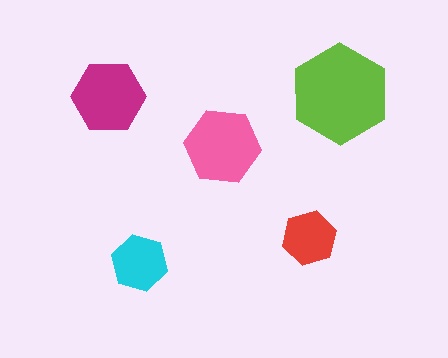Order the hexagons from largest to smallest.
the lime one, the pink one, the magenta one, the cyan one, the red one.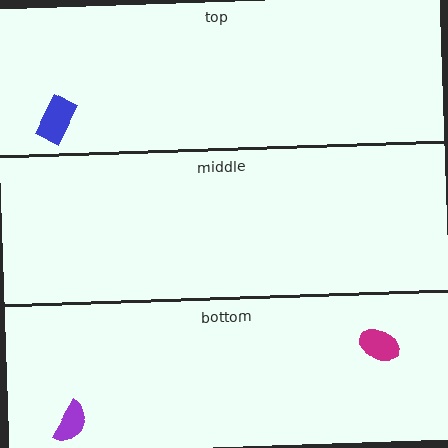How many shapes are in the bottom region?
2.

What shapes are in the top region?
The blue rectangle.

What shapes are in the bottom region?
The magenta ellipse, the purple semicircle.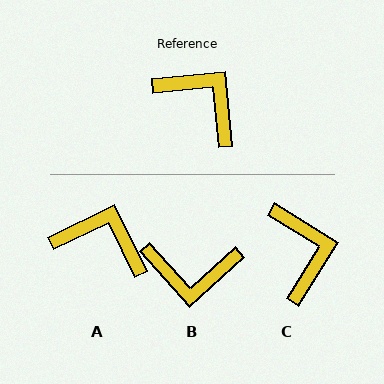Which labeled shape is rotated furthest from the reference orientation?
B, about 144 degrees away.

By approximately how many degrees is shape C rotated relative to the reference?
Approximately 37 degrees clockwise.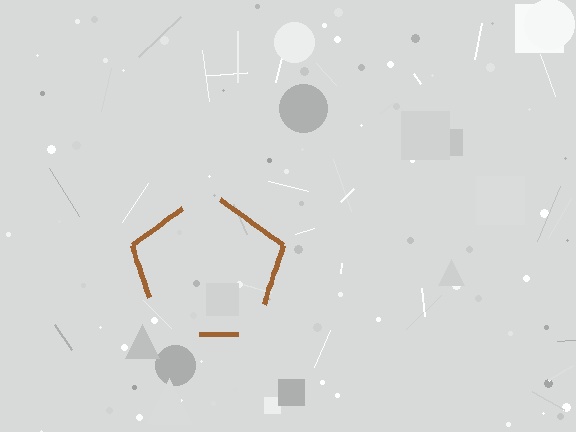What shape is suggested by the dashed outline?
The dashed outline suggests a pentagon.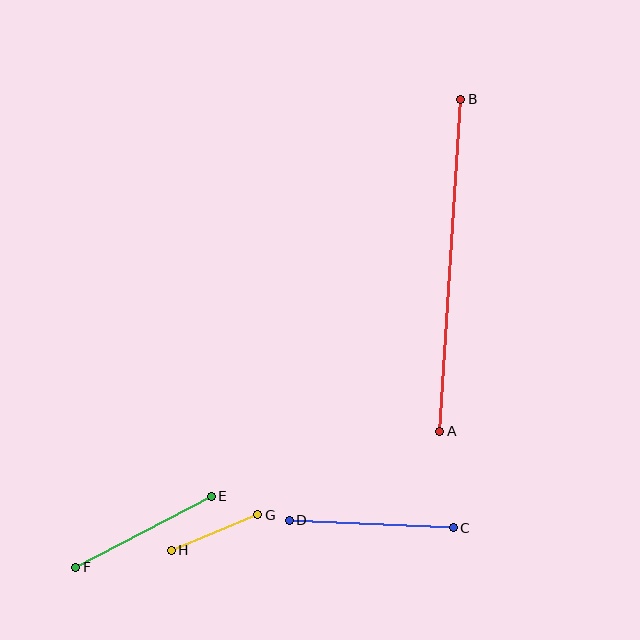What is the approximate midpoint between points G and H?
The midpoint is at approximately (215, 533) pixels.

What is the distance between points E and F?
The distance is approximately 153 pixels.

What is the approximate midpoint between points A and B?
The midpoint is at approximately (450, 265) pixels.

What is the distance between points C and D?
The distance is approximately 164 pixels.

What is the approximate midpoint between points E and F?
The midpoint is at approximately (143, 532) pixels.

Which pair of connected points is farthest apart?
Points A and B are farthest apart.